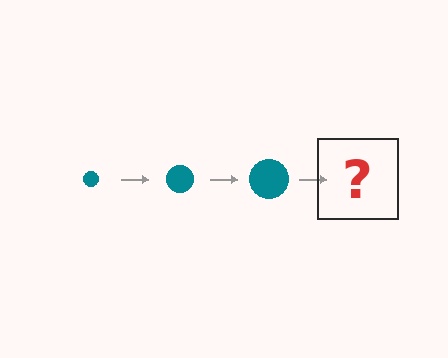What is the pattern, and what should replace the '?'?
The pattern is that the circle gets progressively larger each step. The '?' should be a teal circle, larger than the previous one.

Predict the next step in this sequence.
The next step is a teal circle, larger than the previous one.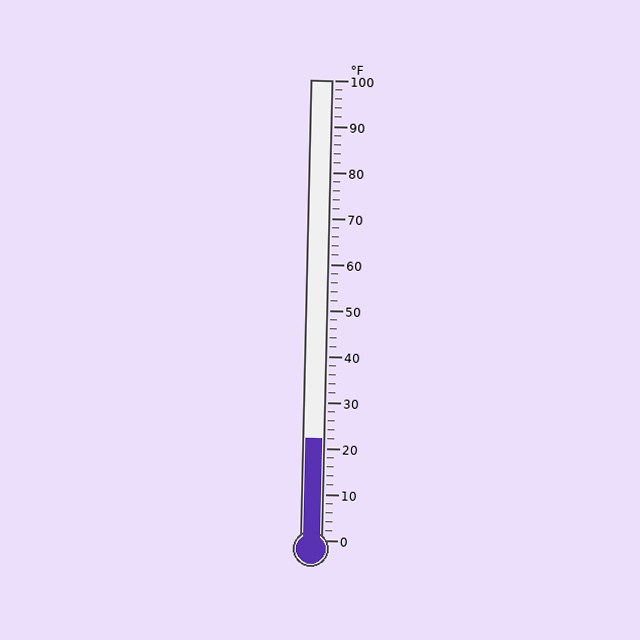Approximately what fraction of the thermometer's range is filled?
The thermometer is filled to approximately 20% of its range.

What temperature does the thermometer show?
The thermometer shows approximately 22°F.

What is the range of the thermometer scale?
The thermometer scale ranges from 0°F to 100°F.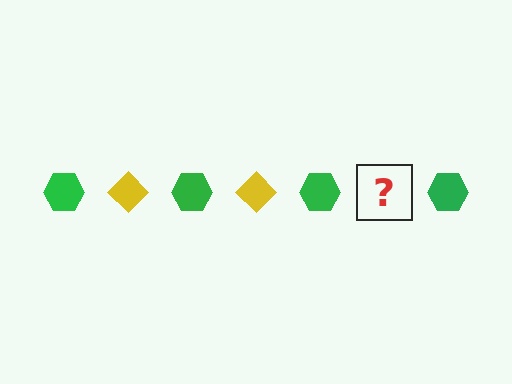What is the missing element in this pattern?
The missing element is a yellow diamond.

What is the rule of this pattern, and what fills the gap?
The rule is that the pattern alternates between green hexagon and yellow diamond. The gap should be filled with a yellow diamond.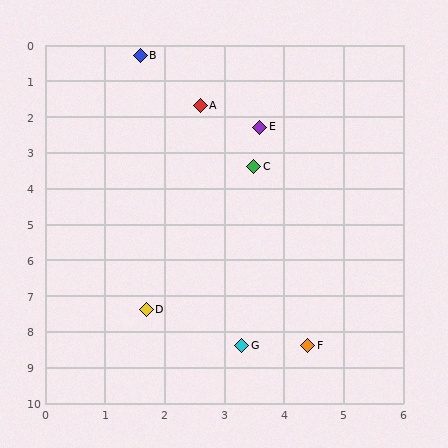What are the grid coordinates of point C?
Point C is at approximately (3.5, 3.4).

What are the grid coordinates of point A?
Point A is at approximately (2.6, 1.7).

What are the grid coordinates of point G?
Point G is at approximately (3.3, 8.4).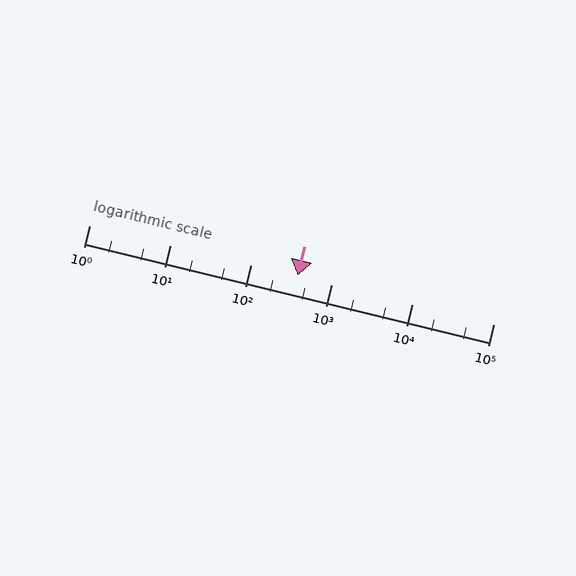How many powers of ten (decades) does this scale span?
The scale spans 5 decades, from 1 to 100000.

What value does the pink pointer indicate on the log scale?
The pointer indicates approximately 380.